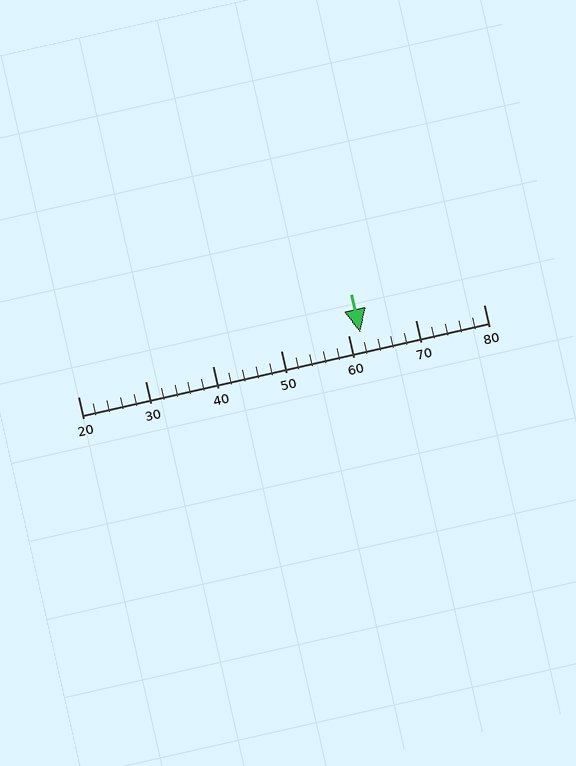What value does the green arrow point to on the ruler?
The green arrow points to approximately 62.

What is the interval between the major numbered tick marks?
The major tick marks are spaced 10 units apart.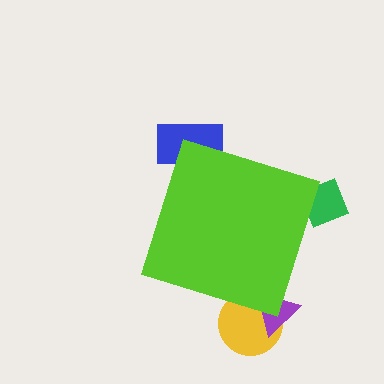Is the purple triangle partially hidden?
Yes, the purple triangle is partially hidden behind the lime diamond.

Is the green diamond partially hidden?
Yes, the green diamond is partially hidden behind the lime diamond.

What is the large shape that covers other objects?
A lime diamond.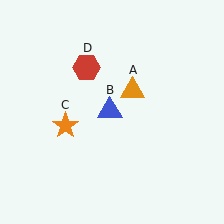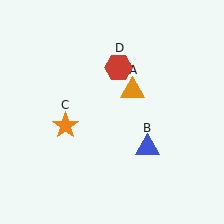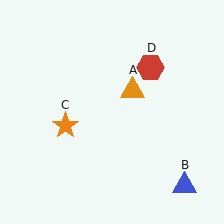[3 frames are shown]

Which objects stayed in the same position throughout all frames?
Orange triangle (object A) and orange star (object C) remained stationary.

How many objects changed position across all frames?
2 objects changed position: blue triangle (object B), red hexagon (object D).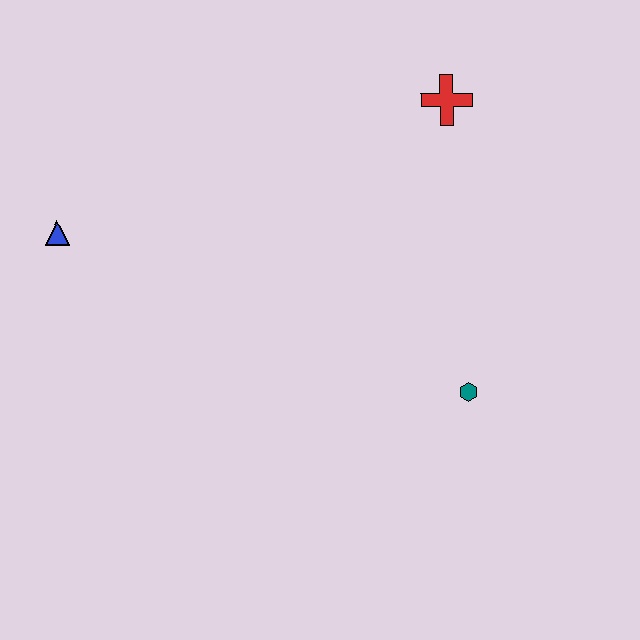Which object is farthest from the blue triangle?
The teal hexagon is farthest from the blue triangle.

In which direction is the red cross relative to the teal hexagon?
The red cross is above the teal hexagon.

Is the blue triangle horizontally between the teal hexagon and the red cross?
No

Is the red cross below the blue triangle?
No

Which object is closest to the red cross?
The teal hexagon is closest to the red cross.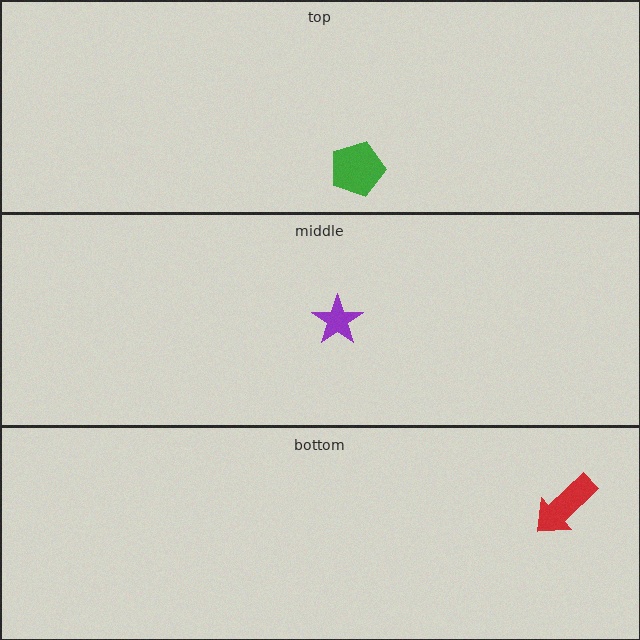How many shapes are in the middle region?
1.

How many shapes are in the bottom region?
1.